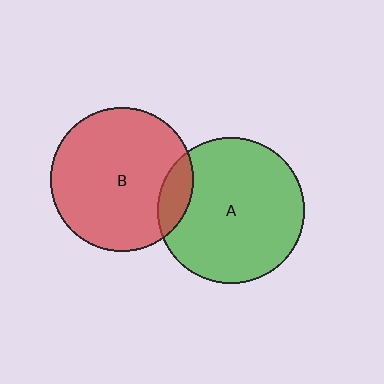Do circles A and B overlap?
Yes.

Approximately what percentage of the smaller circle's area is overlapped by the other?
Approximately 10%.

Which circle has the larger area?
Circle A (green).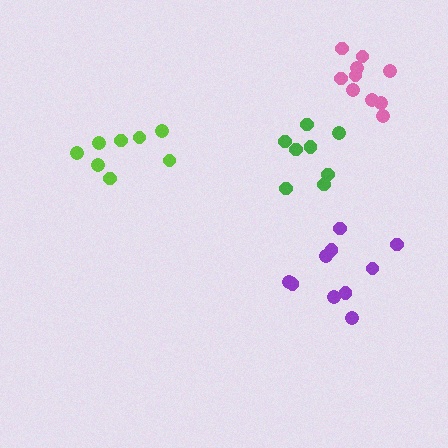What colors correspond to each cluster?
The clusters are colored: lime, pink, purple, green.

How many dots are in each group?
Group 1: 8 dots, Group 2: 10 dots, Group 3: 10 dots, Group 4: 8 dots (36 total).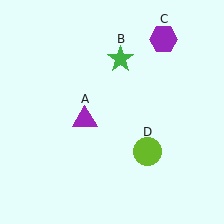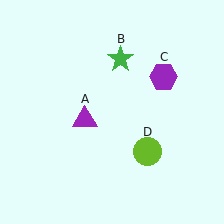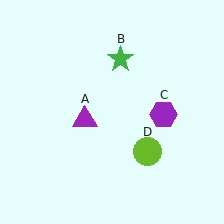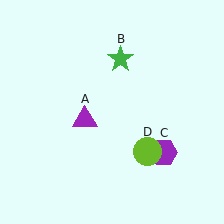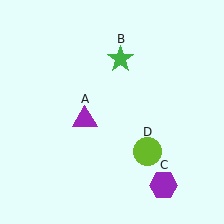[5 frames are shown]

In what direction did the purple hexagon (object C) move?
The purple hexagon (object C) moved down.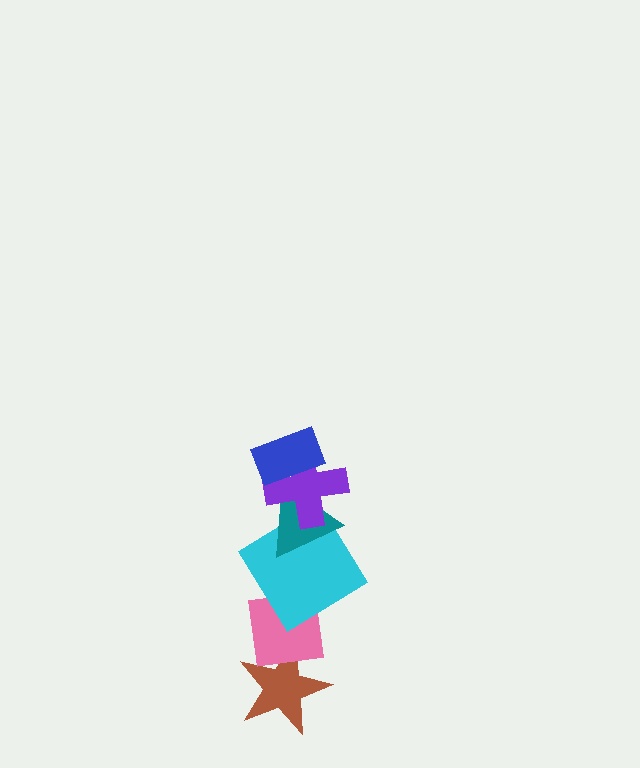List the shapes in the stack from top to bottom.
From top to bottom: the blue rectangle, the purple cross, the teal triangle, the cyan diamond, the pink square, the brown star.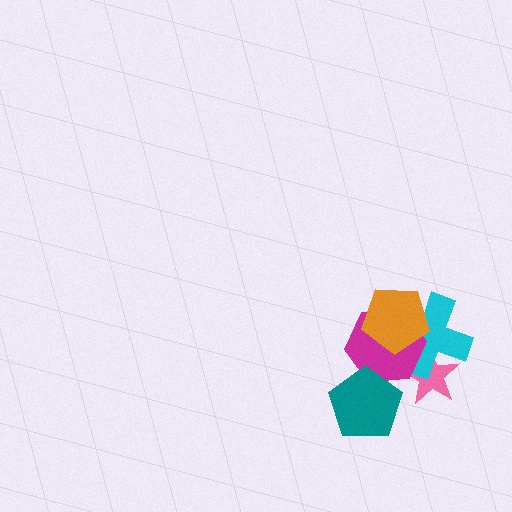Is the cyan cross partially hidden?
Yes, it is partially covered by another shape.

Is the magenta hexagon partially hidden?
Yes, it is partially covered by another shape.